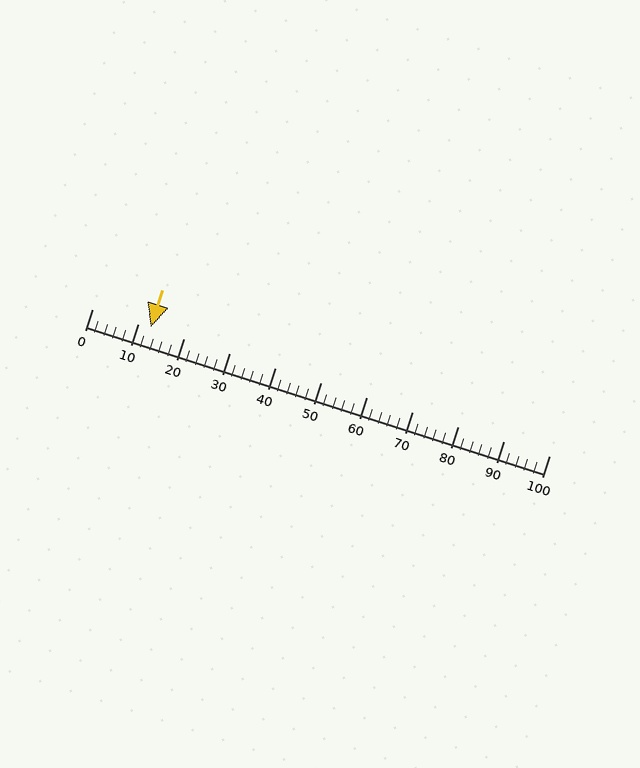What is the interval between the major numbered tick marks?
The major tick marks are spaced 10 units apart.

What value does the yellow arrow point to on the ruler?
The yellow arrow points to approximately 13.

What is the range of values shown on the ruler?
The ruler shows values from 0 to 100.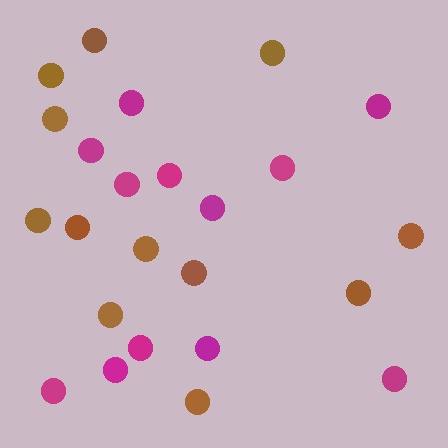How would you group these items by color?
There are 2 groups: one group of brown circles (12) and one group of magenta circles (12).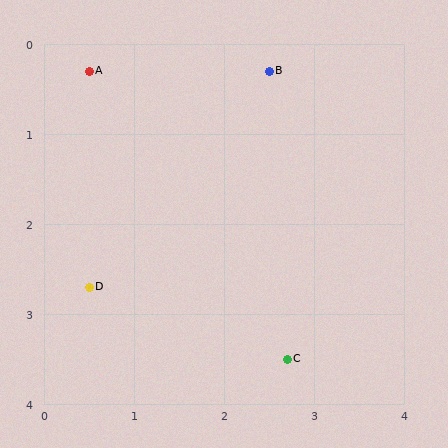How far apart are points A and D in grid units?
Points A and D are about 2.4 grid units apart.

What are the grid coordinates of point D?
Point D is at approximately (0.5, 2.7).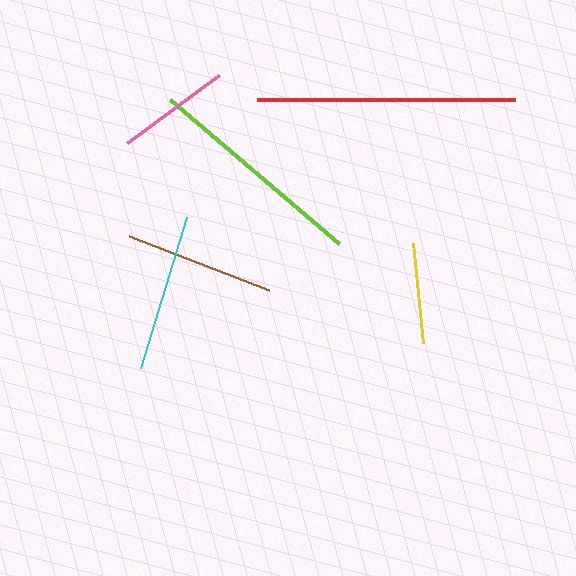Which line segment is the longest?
The red line is the longest at approximately 258 pixels.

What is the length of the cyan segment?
The cyan segment is approximately 158 pixels long.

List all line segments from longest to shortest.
From longest to shortest: red, lime, cyan, brown, pink, yellow.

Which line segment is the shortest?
The yellow line is the shortest at approximately 100 pixels.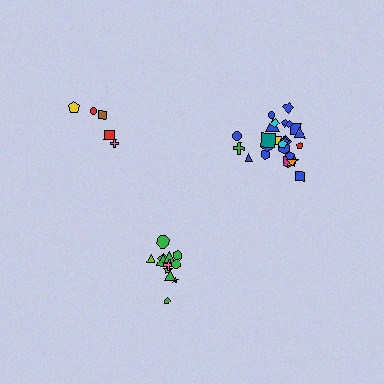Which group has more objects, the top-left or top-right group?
The top-right group.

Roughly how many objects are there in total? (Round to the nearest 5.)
Roughly 40 objects in total.